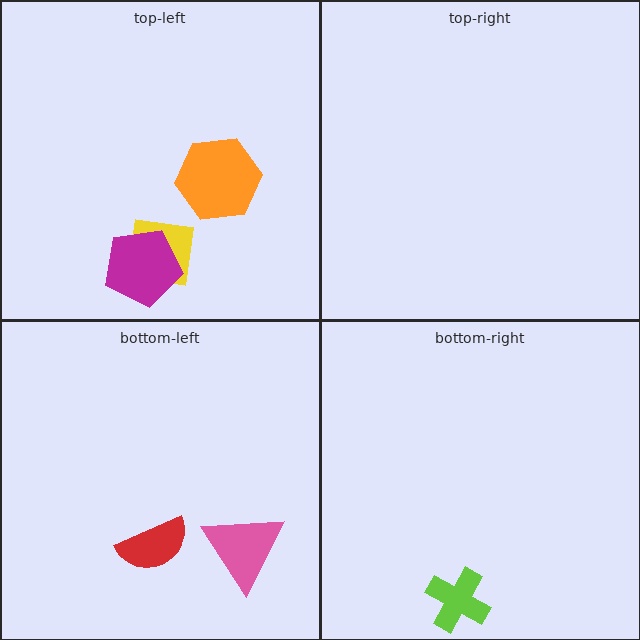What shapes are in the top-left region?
The yellow square, the magenta pentagon, the orange hexagon.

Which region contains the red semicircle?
The bottom-left region.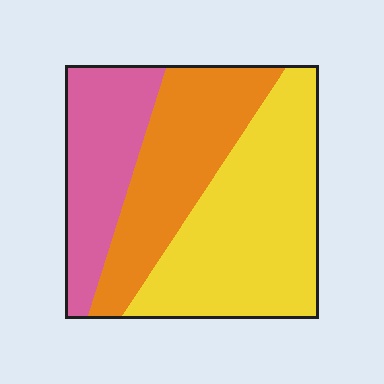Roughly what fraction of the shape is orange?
Orange covers about 30% of the shape.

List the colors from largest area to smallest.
From largest to smallest: yellow, orange, pink.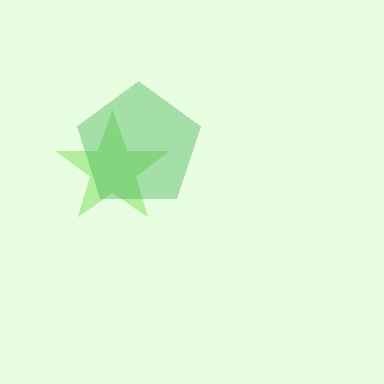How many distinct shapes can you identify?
There are 2 distinct shapes: a lime star, a green pentagon.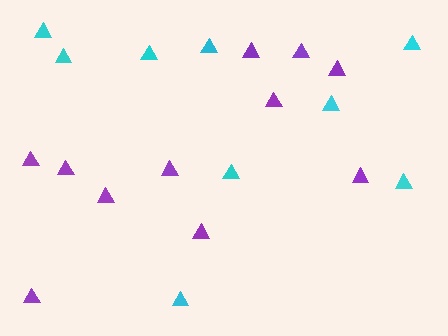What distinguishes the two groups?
There are 2 groups: one group of cyan triangles (9) and one group of purple triangles (11).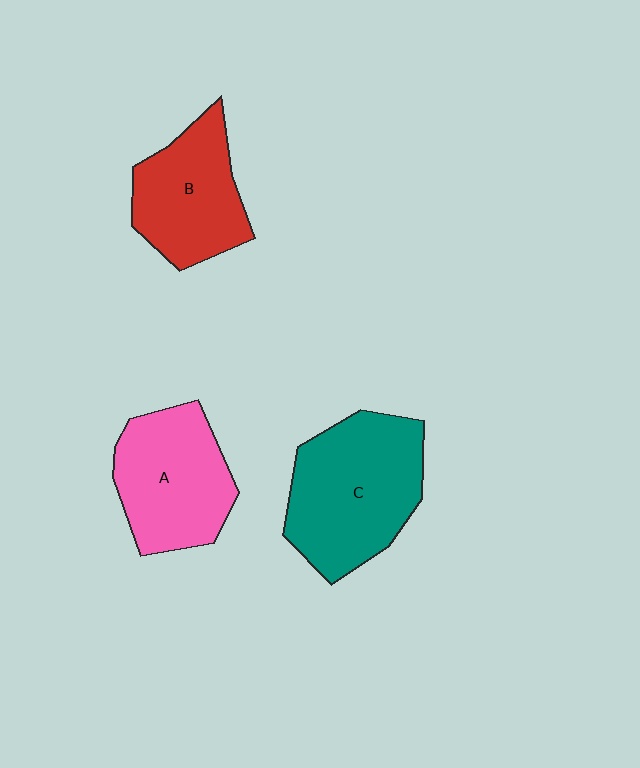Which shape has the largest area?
Shape C (teal).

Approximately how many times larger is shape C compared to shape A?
Approximately 1.2 times.